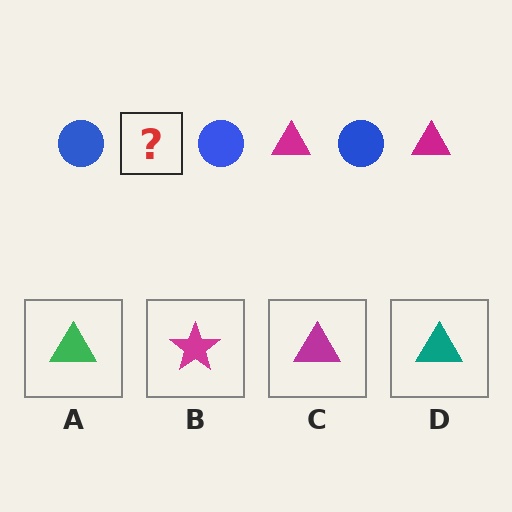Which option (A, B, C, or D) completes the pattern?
C.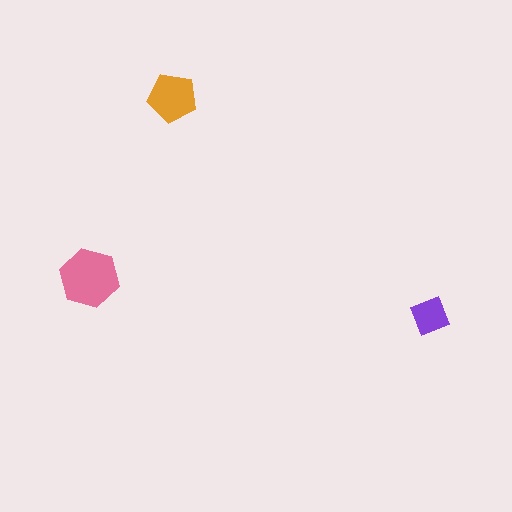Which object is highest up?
The orange pentagon is topmost.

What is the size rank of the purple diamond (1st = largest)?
3rd.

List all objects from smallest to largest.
The purple diamond, the orange pentagon, the pink hexagon.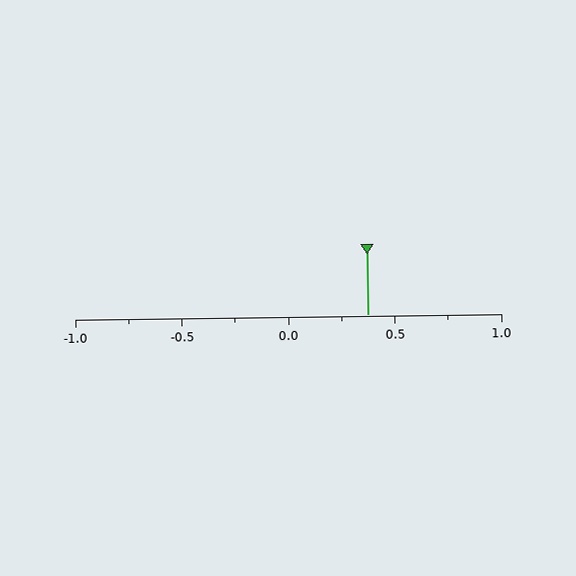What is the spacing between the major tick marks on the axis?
The major ticks are spaced 0.5 apart.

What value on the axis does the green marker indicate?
The marker indicates approximately 0.38.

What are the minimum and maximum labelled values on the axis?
The axis runs from -1.0 to 1.0.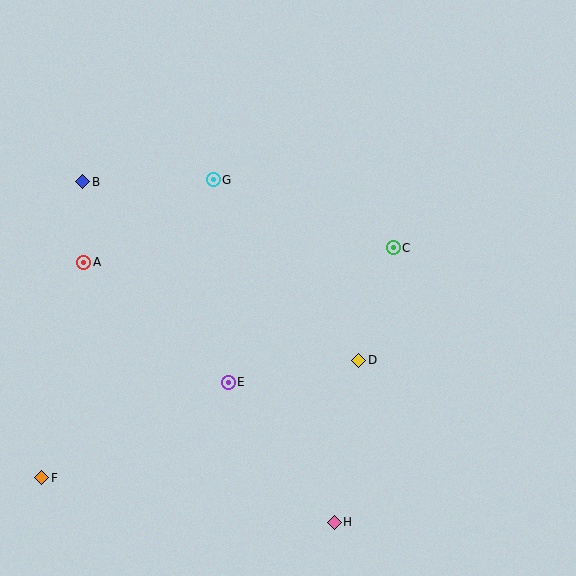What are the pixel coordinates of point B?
Point B is at (83, 182).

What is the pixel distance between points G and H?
The distance between G and H is 363 pixels.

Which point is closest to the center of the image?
Point D at (359, 360) is closest to the center.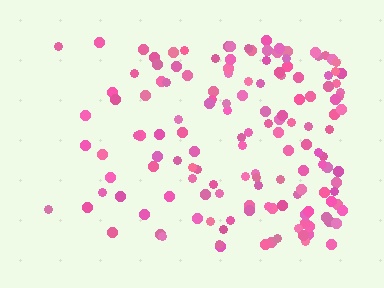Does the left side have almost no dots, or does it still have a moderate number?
Still a moderate number, just noticeably fewer than the right.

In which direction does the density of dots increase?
From left to right, with the right side densest.